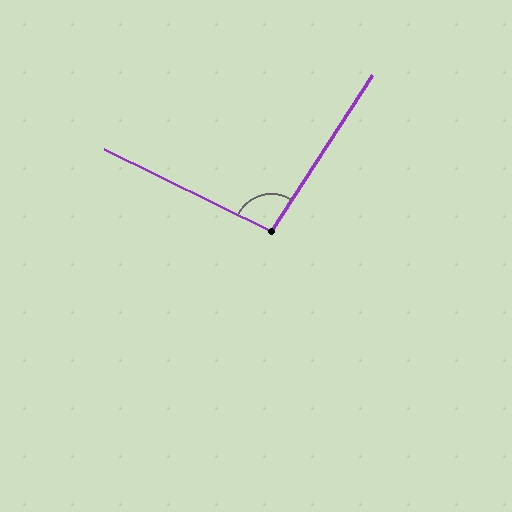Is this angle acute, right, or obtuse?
It is obtuse.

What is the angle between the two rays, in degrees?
Approximately 97 degrees.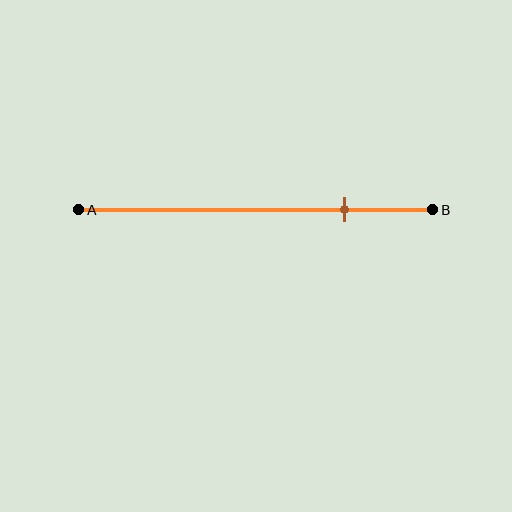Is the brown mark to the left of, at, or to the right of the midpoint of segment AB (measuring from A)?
The brown mark is to the right of the midpoint of segment AB.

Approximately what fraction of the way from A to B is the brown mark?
The brown mark is approximately 75% of the way from A to B.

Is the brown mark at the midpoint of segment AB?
No, the mark is at about 75% from A, not at the 50% midpoint.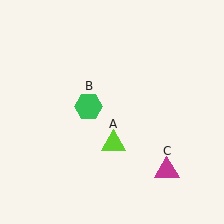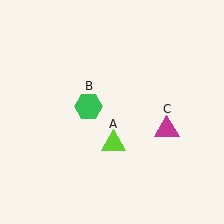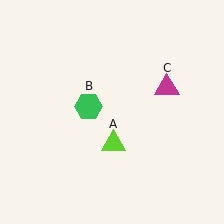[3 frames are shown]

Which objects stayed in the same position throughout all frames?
Lime triangle (object A) and green hexagon (object B) remained stationary.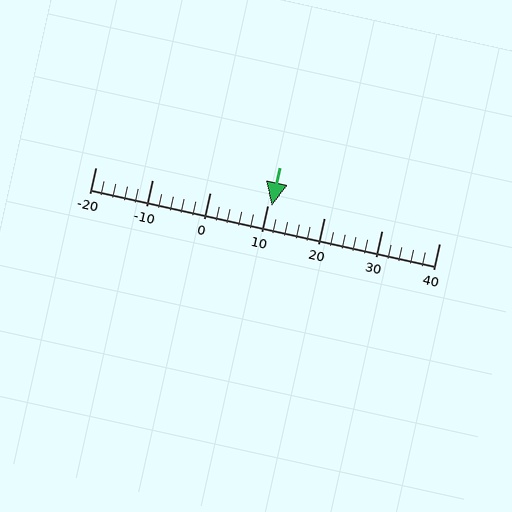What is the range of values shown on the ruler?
The ruler shows values from -20 to 40.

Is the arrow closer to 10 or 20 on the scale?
The arrow is closer to 10.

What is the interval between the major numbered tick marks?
The major tick marks are spaced 10 units apart.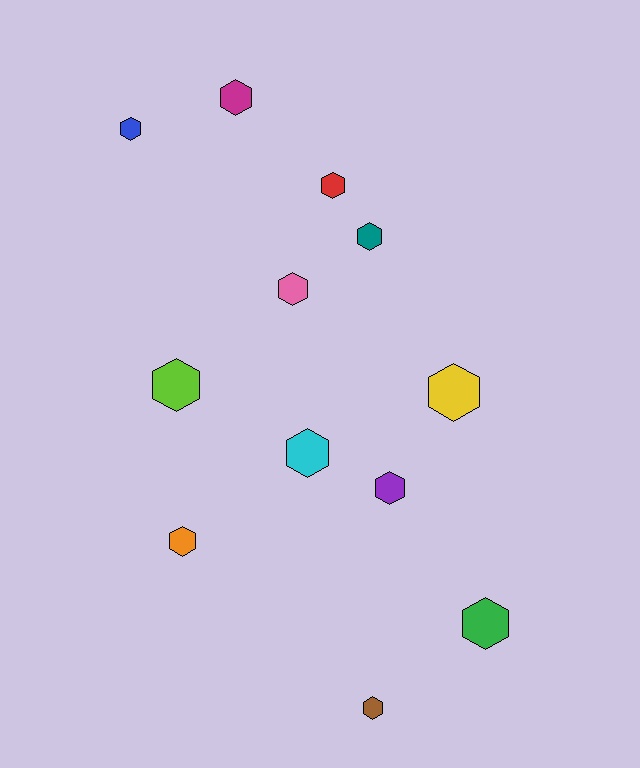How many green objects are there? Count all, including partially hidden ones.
There is 1 green object.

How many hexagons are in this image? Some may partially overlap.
There are 12 hexagons.